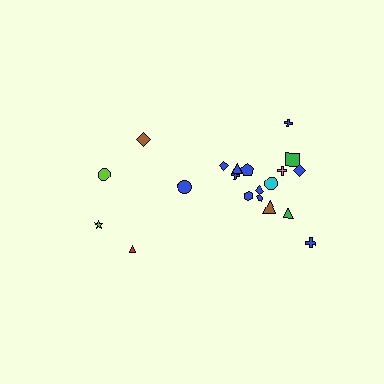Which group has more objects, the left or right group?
The right group.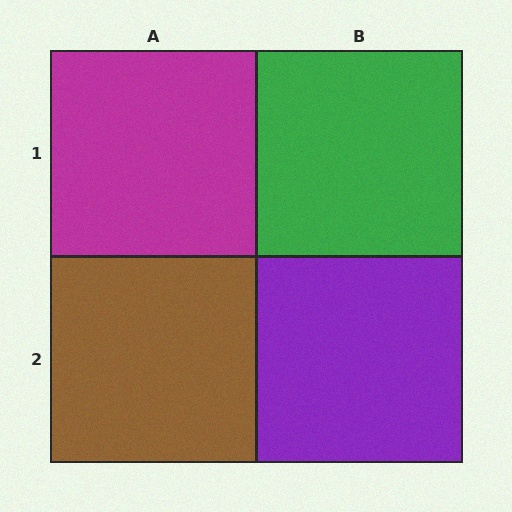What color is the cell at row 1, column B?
Green.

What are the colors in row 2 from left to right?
Brown, purple.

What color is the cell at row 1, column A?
Magenta.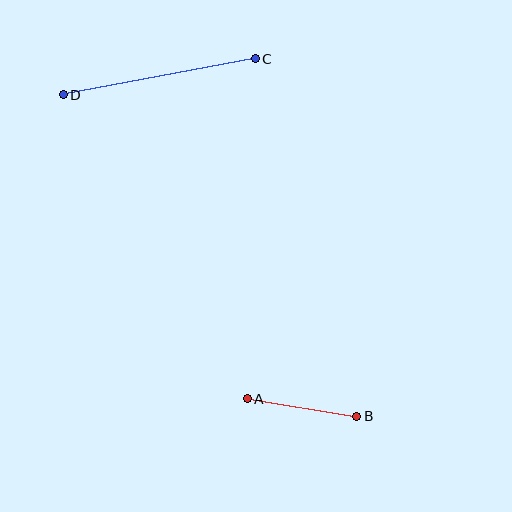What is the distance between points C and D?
The distance is approximately 195 pixels.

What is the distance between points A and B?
The distance is approximately 111 pixels.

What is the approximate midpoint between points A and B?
The midpoint is at approximately (302, 408) pixels.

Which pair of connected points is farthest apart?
Points C and D are farthest apart.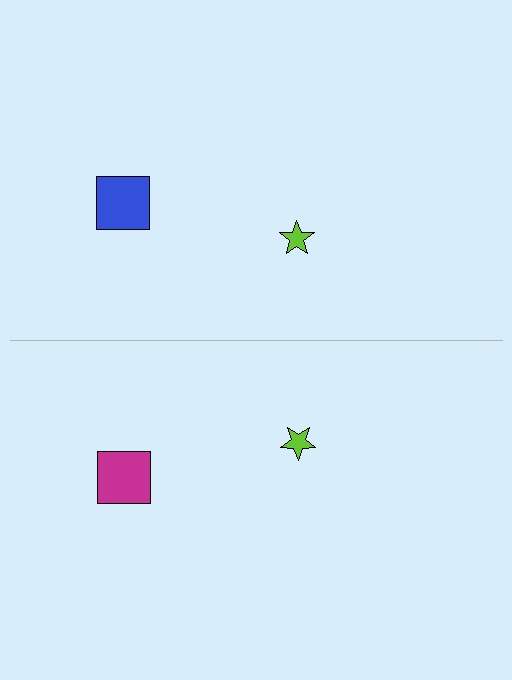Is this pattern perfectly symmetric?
No, the pattern is not perfectly symmetric. The magenta square on the bottom side breaks the symmetry — its mirror counterpart is blue.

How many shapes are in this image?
There are 4 shapes in this image.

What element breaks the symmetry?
The magenta square on the bottom side breaks the symmetry — its mirror counterpart is blue.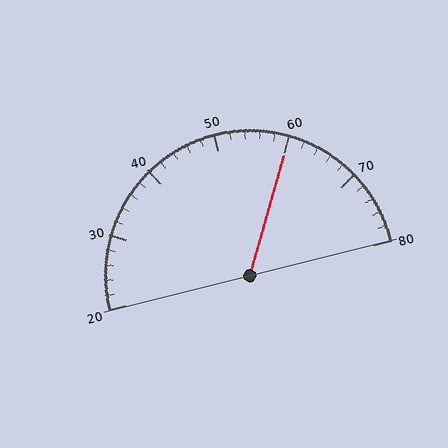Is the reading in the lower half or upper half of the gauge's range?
The reading is in the upper half of the range (20 to 80).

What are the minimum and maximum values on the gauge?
The gauge ranges from 20 to 80.